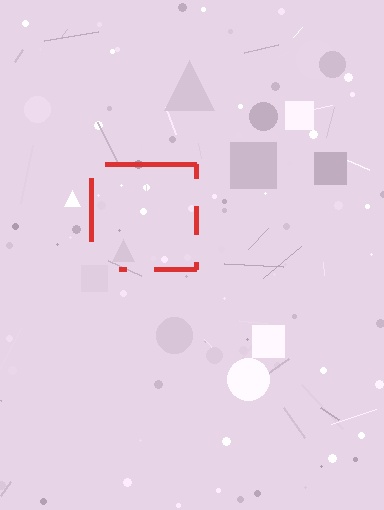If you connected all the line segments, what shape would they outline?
They would outline a square.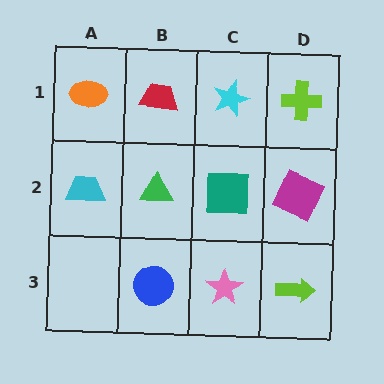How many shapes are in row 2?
4 shapes.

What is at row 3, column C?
A pink star.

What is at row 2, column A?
A cyan trapezoid.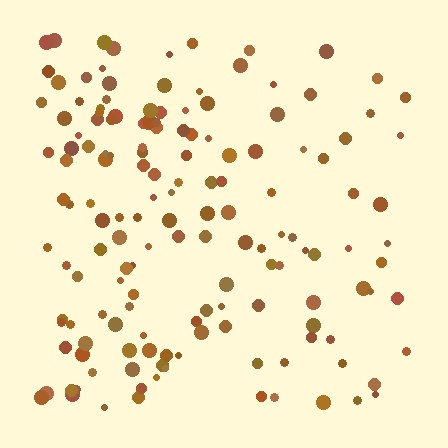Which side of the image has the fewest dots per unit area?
The right.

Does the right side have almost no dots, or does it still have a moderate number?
Still a moderate number, just noticeably fewer than the left.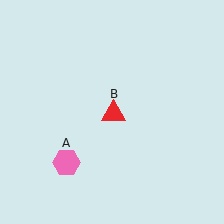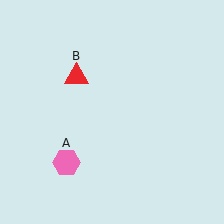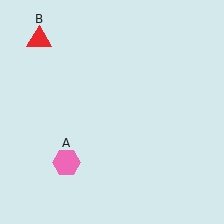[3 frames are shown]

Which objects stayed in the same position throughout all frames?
Pink hexagon (object A) remained stationary.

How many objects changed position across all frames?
1 object changed position: red triangle (object B).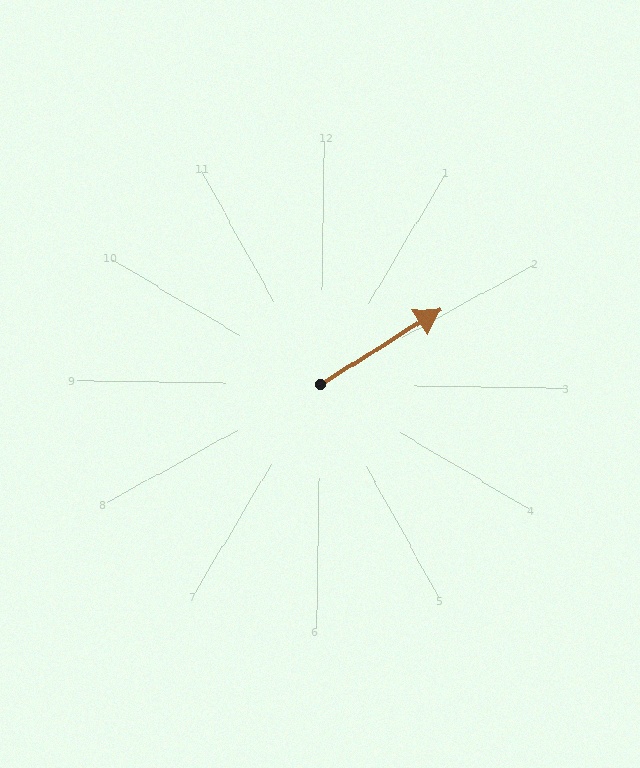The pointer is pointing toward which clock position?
Roughly 2 o'clock.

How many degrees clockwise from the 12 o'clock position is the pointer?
Approximately 57 degrees.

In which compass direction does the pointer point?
Northeast.